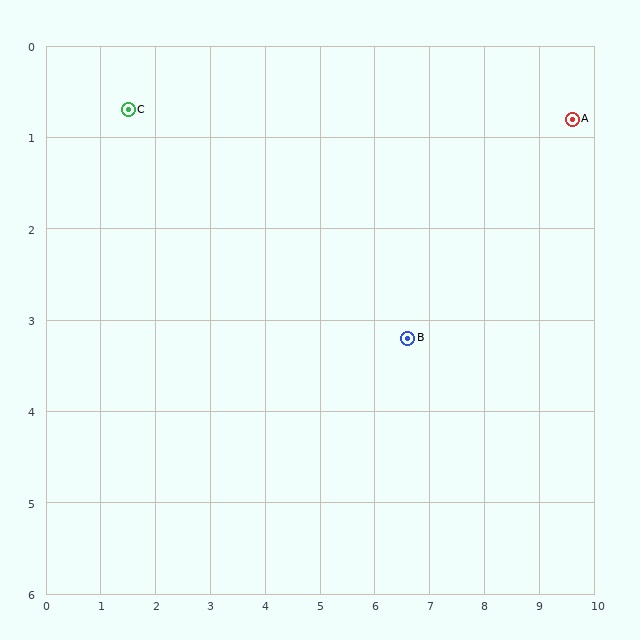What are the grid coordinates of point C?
Point C is at approximately (1.5, 0.7).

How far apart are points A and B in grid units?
Points A and B are about 3.8 grid units apart.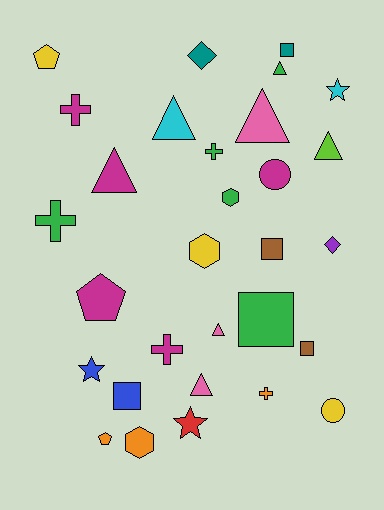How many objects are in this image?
There are 30 objects.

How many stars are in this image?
There are 3 stars.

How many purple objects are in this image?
There is 1 purple object.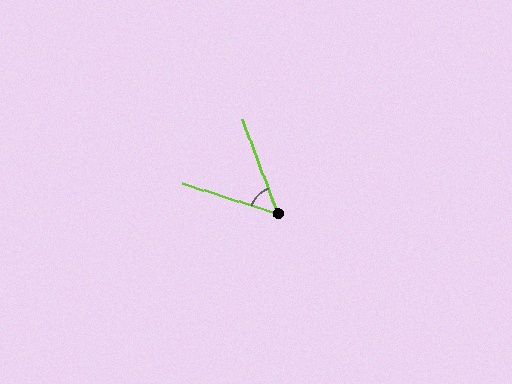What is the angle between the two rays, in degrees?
Approximately 52 degrees.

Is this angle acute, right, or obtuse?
It is acute.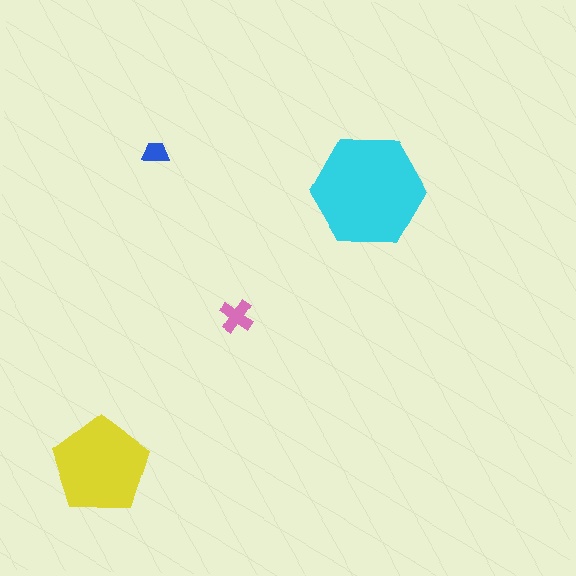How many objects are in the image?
There are 4 objects in the image.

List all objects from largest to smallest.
The cyan hexagon, the yellow pentagon, the pink cross, the blue trapezoid.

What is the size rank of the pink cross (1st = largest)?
3rd.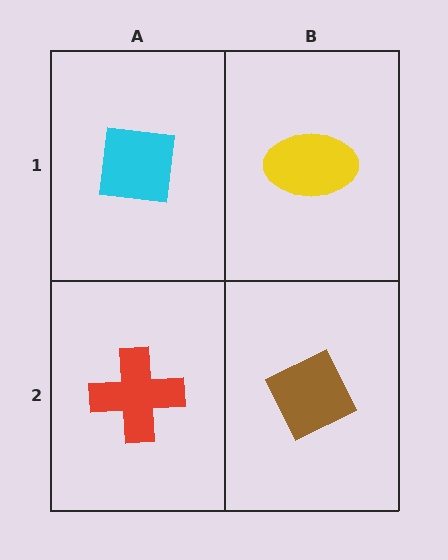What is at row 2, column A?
A red cross.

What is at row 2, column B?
A brown diamond.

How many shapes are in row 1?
2 shapes.